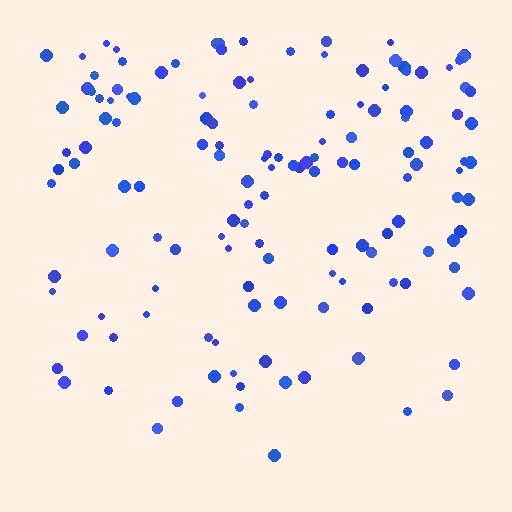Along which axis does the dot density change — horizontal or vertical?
Vertical.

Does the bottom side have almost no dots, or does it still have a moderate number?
Still a moderate number, just noticeably fewer than the top.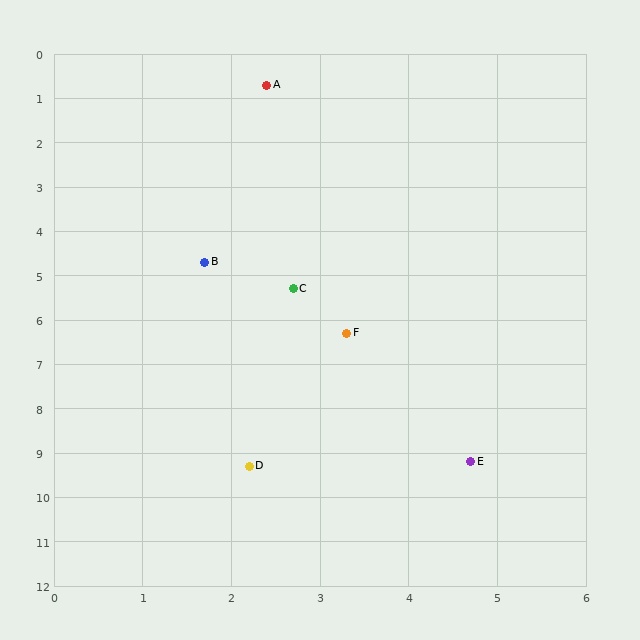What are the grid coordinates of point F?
Point F is at approximately (3.3, 6.3).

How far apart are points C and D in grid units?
Points C and D are about 4.0 grid units apart.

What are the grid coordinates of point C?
Point C is at approximately (2.7, 5.3).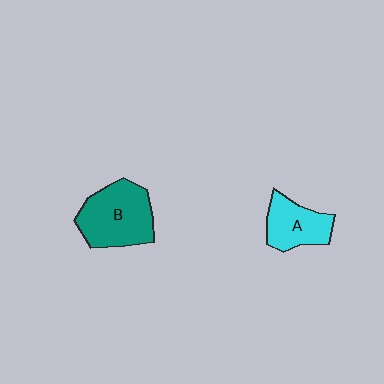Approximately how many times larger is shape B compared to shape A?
Approximately 1.5 times.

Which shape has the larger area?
Shape B (teal).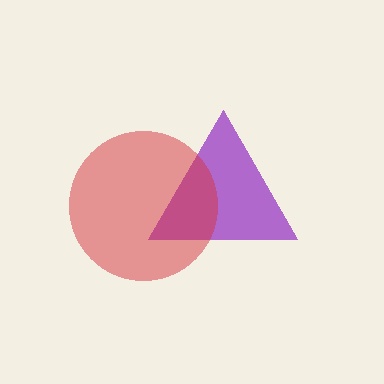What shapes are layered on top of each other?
The layered shapes are: a purple triangle, a red circle.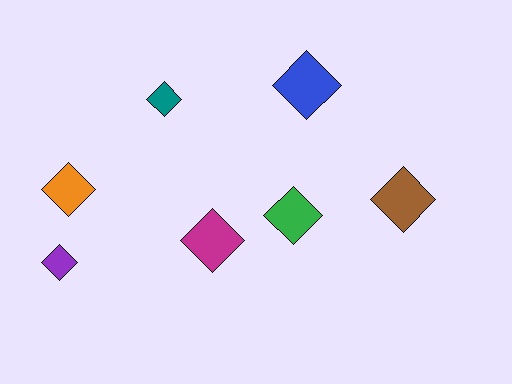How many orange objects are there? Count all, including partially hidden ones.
There is 1 orange object.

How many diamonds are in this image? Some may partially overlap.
There are 7 diamonds.